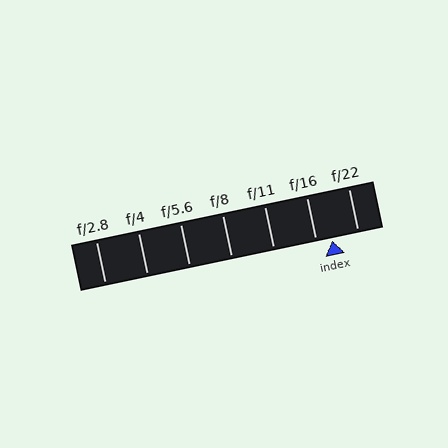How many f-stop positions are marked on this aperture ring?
There are 7 f-stop positions marked.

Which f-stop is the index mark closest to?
The index mark is closest to f/16.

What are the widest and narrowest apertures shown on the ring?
The widest aperture shown is f/2.8 and the narrowest is f/22.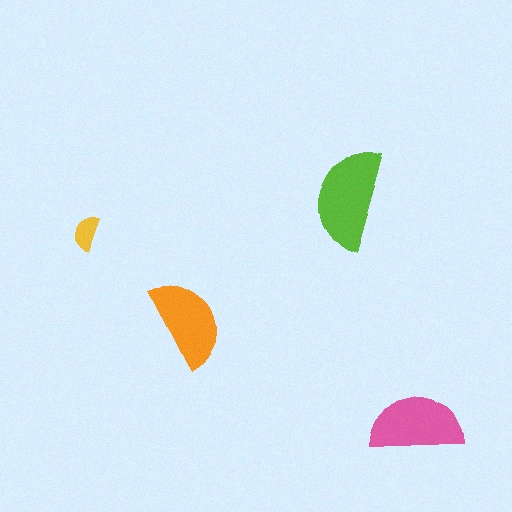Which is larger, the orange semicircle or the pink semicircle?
The pink one.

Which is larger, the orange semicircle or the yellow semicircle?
The orange one.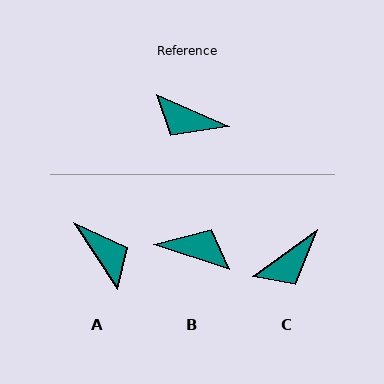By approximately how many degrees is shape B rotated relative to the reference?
Approximately 174 degrees clockwise.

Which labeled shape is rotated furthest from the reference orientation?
B, about 174 degrees away.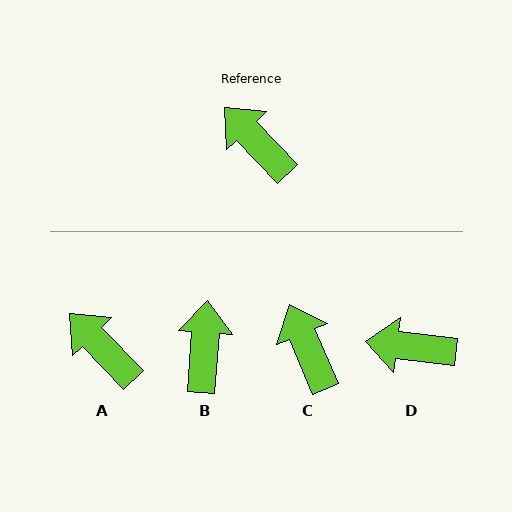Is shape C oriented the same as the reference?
No, it is off by about 20 degrees.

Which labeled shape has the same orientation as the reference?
A.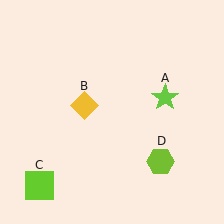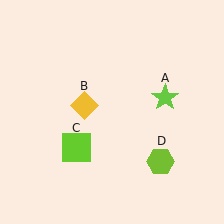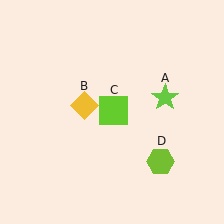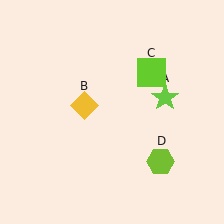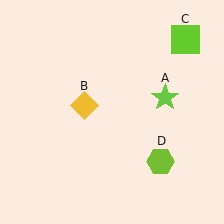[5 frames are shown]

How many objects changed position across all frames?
1 object changed position: lime square (object C).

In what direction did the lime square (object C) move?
The lime square (object C) moved up and to the right.